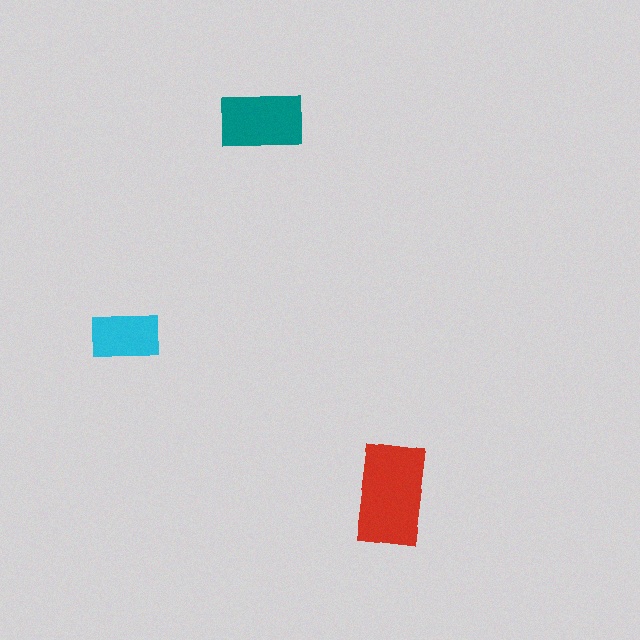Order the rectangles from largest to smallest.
the red one, the teal one, the cyan one.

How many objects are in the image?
There are 3 objects in the image.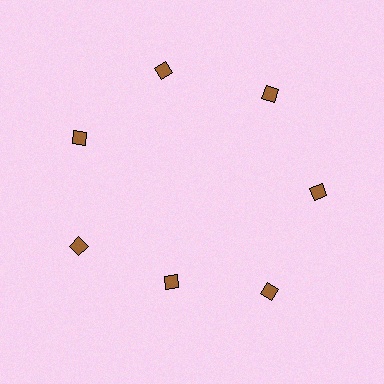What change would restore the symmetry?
The symmetry would be restored by moving it outward, back onto the ring so that all 7 diamonds sit at equal angles and equal distance from the center.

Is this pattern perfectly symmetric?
No. The 7 brown diamonds are arranged in a ring, but one element near the 6 o'clock position is pulled inward toward the center, breaking the 7-fold rotational symmetry.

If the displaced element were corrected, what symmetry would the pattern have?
It would have 7-fold rotational symmetry — the pattern would map onto itself every 51 degrees.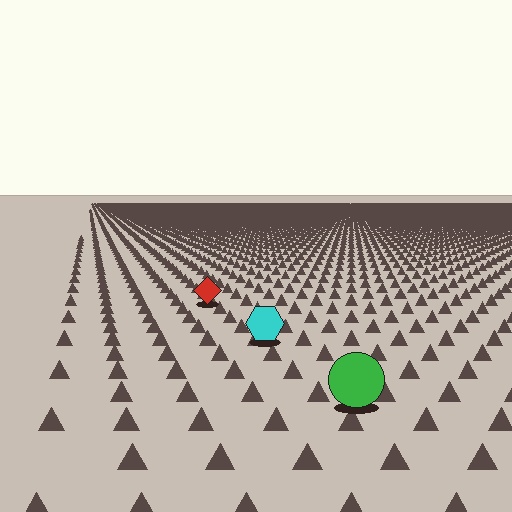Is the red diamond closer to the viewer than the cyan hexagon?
No. The cyan hexagon is closer — you can tell from the texture gradient: the ground texture is coarser near it.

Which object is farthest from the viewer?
The red diamond is farthest from the viewer. It appears smaller and the ground texture around it is denser.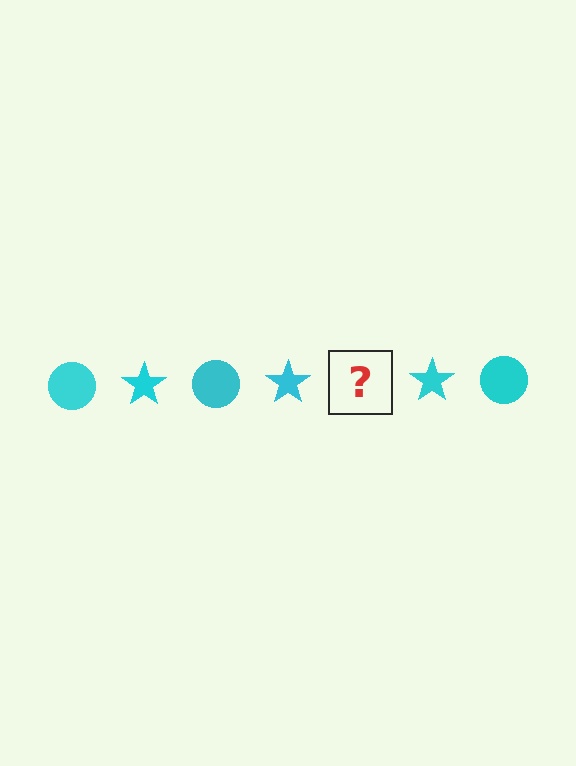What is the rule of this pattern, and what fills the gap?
The rule is that the pattern cycles through circle, star shapes in cyan. The gap should be filled with a cyan circle.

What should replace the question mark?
The question mark should be replaced with a cyan circle.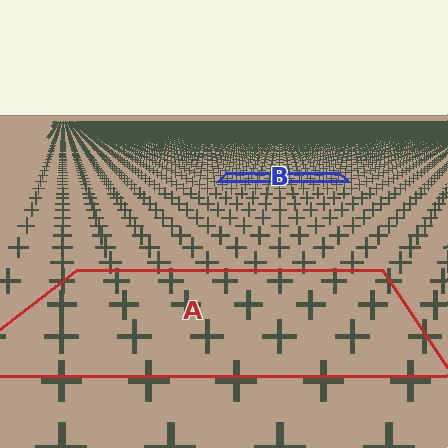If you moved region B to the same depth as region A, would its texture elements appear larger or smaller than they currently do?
They would appear larger. At a closer depth, the same texture elements are projected at a bigger on-screen size.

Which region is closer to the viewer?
Region A is closer. The texture elements there are larger and more spread out.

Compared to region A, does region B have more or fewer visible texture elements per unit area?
Region B has more texture elements per unit area — they are packed more densely because it is farther away.